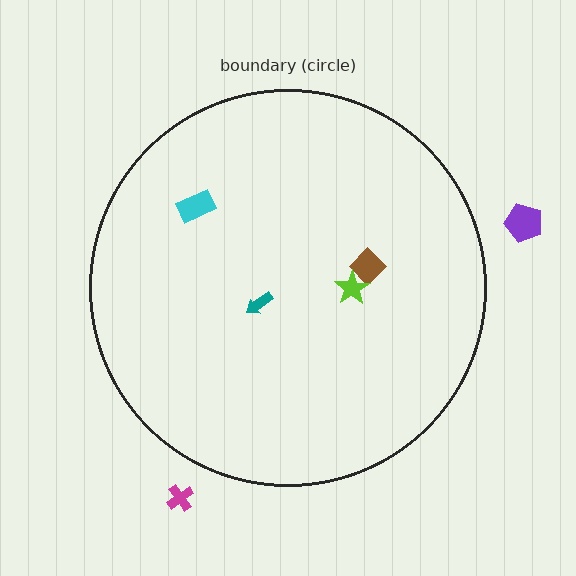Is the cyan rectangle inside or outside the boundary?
Inside.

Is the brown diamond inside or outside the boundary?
Inside.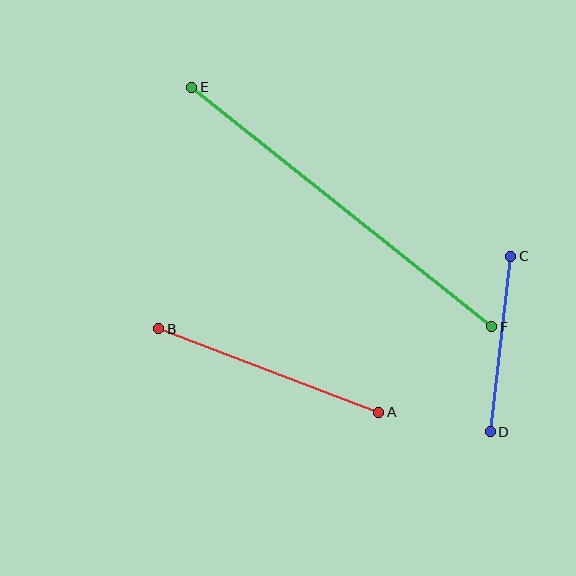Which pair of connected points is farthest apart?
Points E and F are farthest apart.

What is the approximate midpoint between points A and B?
The midpoint is at approximately (269, 370) pixels.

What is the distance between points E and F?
The distance is approximately 384 pixels.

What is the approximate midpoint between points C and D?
The midpoint is at approximately (501, 344) pixels.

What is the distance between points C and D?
The distance is approximately 177 pixels.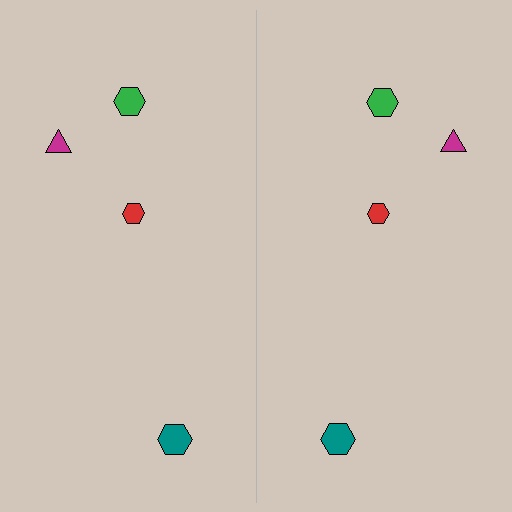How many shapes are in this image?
There are 8 shapes in this image.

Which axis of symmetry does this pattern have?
The pattern has a vertical axis of symmetry running through the center of the image.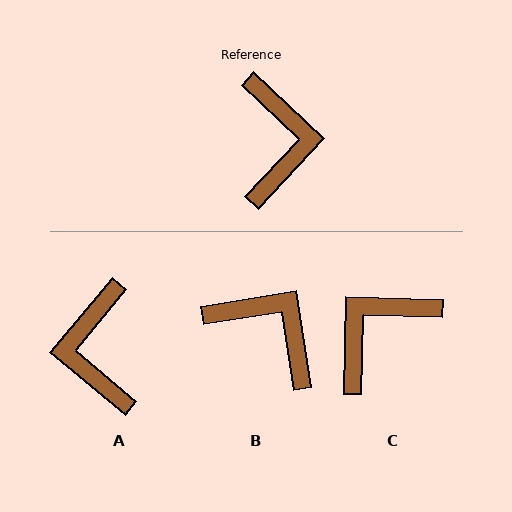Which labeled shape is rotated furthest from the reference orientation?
A, about 177 degrees away.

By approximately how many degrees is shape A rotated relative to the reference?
Approximately 177 degrees clockwise.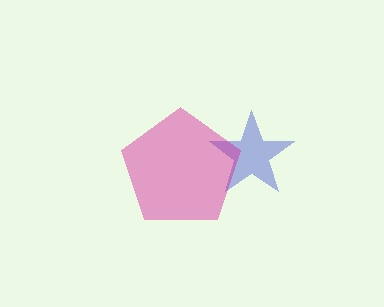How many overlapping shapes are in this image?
There are 2 overlapping shapes in the image.